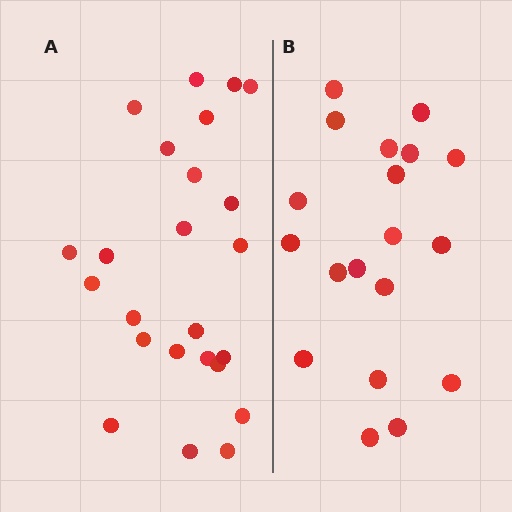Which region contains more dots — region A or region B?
Region A (the left region) has more dots.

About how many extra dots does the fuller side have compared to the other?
Region A has about 5 more dots than region B.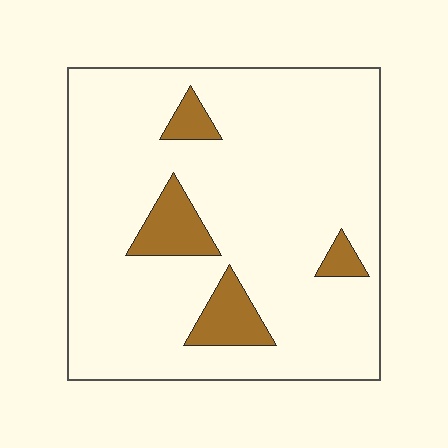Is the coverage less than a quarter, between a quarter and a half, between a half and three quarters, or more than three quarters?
Less than a quarter.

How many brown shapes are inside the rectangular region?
4.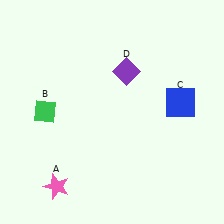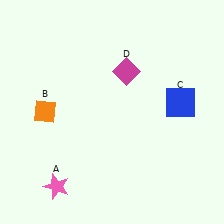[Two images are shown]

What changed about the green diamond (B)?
In Image 1, B is green. In Image 2, it changed to orange.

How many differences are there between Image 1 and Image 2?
There are 2 differences between the two images.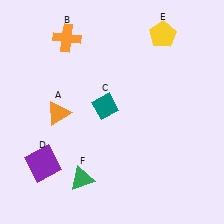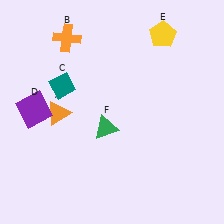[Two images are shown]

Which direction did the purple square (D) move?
The purple square (D) moved up.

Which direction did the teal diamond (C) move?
The teal diamond (C) moved left.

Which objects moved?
The objects that moved are: the teal diamond (C), the purple square (D), the green triangle (F).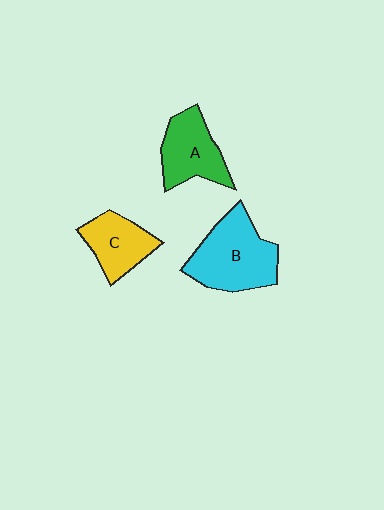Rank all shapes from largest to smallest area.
From largest to smallest: B (cyan), A (green), C (yellow).